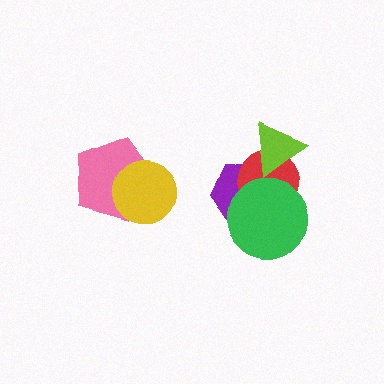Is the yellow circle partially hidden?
No, no other shape covers it.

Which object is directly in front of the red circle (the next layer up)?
The green circle is directly in front of the red circle.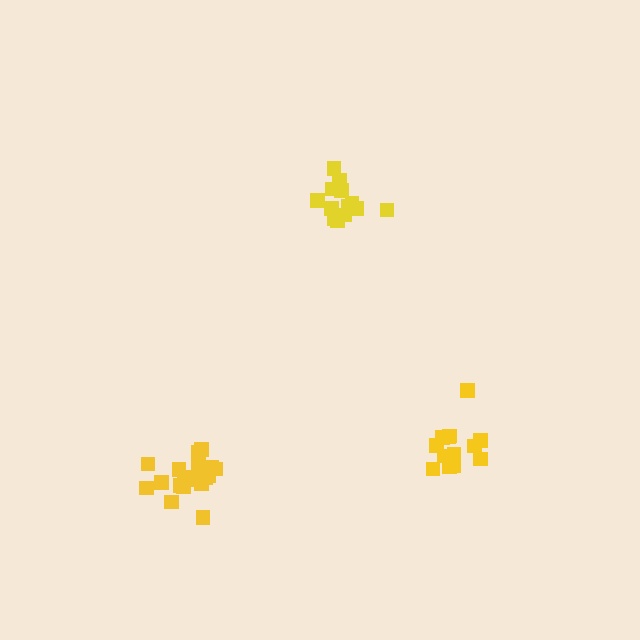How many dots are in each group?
Group 1: 13 dots, Group 2: 18 dots, Group 3: 13 dots (44 total).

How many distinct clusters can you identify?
There are 3 distinct clusters.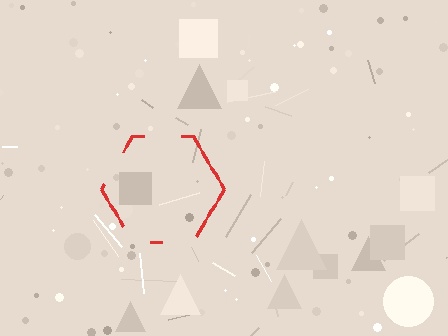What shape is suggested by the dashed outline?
The dashed outline suggests a hexagon.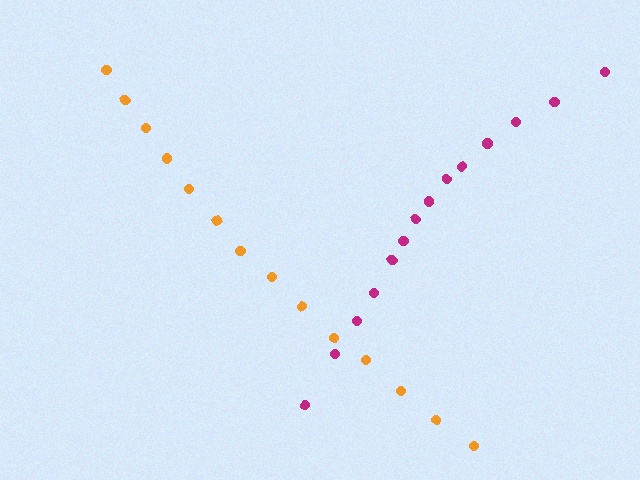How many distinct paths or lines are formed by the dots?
There are 2 distinct paths.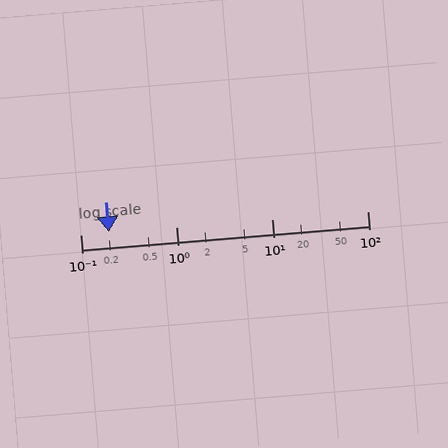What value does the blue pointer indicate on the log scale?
The pointer indicates approximately 0.2.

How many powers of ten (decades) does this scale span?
The scale spans 3 decades, from 0.1 to 100.